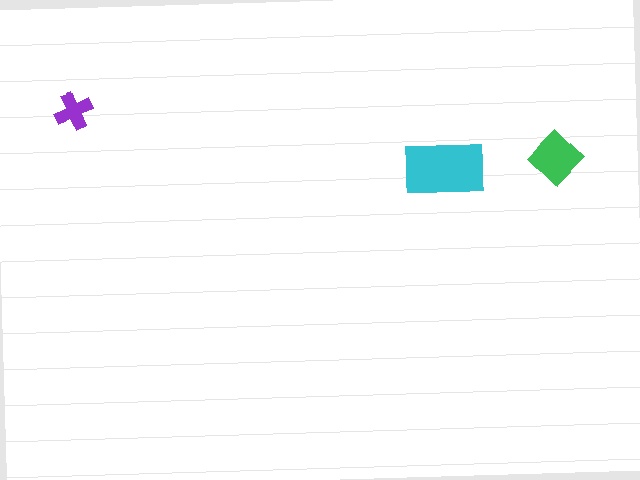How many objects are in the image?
There are 3 objects in the image.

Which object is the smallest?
The purple cross.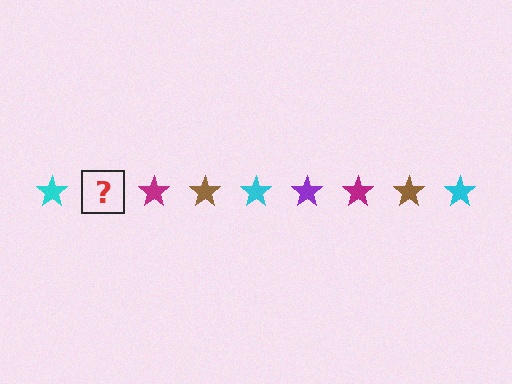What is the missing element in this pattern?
The missing element is a purple star.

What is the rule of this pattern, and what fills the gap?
The rule is that the pattern cycles through cyan, purple, magenta, brown stars. The gap should be filled with a purple star.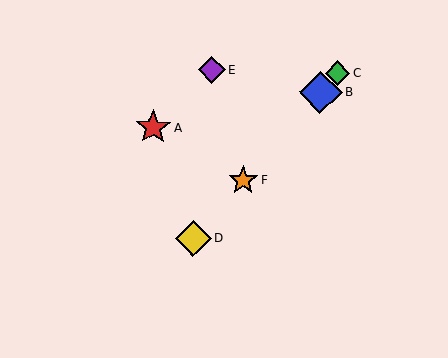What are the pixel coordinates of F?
Object F is at (243, 180).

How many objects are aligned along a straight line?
4 objects (B, C, D, F) are aligned along a straight line.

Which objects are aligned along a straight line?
Objects B, C, D, F are aligned along a straight line.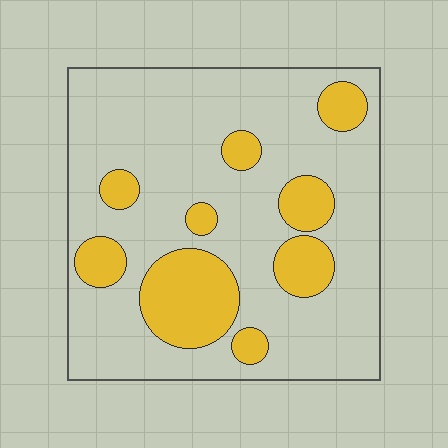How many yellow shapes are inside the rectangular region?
9.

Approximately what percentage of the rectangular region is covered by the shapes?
Approximately 25%.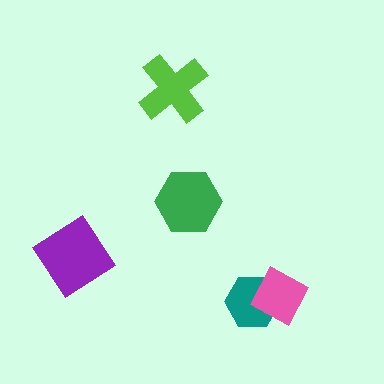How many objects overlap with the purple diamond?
0 objects overlap with the purple diamond.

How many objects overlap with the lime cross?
0 objects overlap with the lime cross.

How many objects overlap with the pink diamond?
1 object overlaps with the pink diamond.